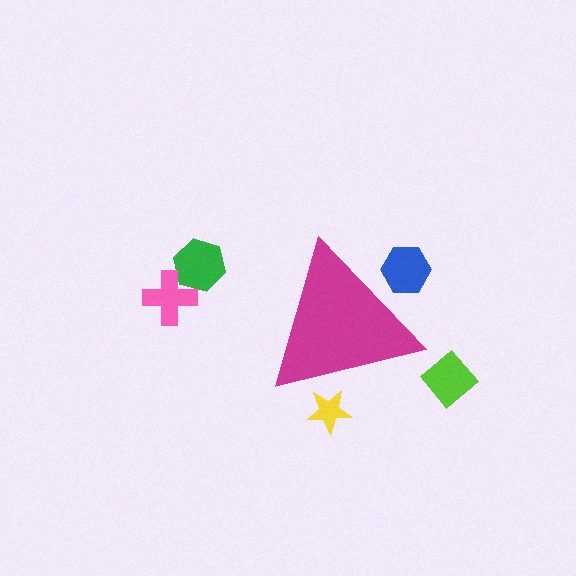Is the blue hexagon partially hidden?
Yes, the blue hexagon is partially hidden behind the magenta triangle.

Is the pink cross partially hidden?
No, the pink cross is fully visible.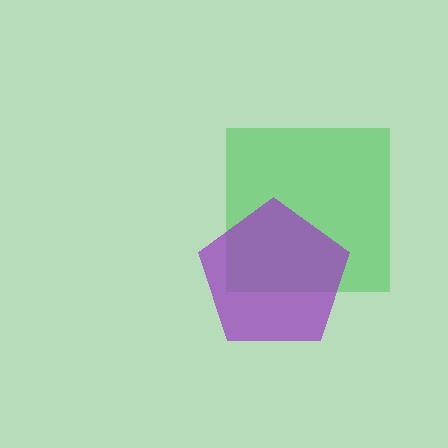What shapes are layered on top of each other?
The layered shapes are: a green square, a purple pentagon.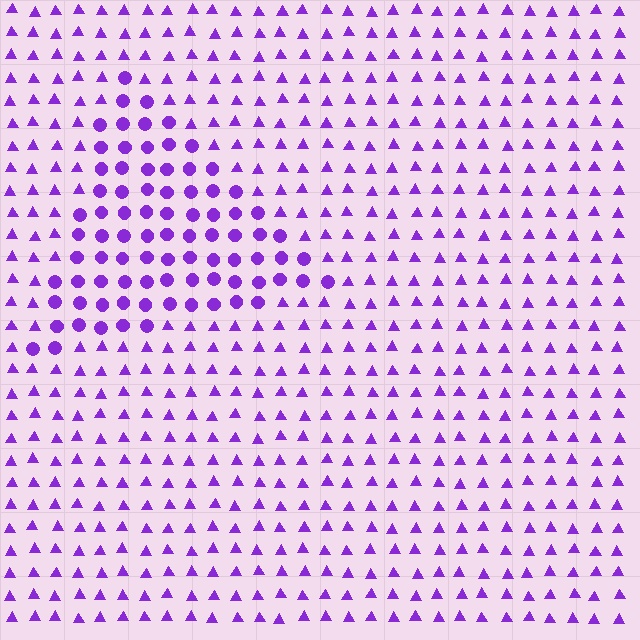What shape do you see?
I see a triangle.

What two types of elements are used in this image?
The image uses circles inside the triangle region and triangles outside it.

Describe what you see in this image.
The image is filled with small purple elements arranged in a uniform grid. A triangle-shaped region contains circles, while the surrounding area contains triangles. The boundary is defined purely by the change in element shape.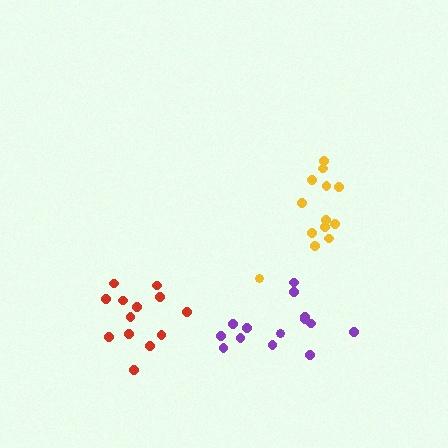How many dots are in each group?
Group 1: 13 dots, Group 2: 14 dots, Group 3: 13 dots (40 total).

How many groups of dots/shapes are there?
There are 3 groups.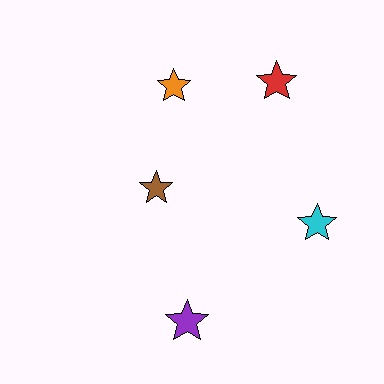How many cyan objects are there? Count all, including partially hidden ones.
There is 1 cyan object.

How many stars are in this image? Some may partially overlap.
There are 5 stars.